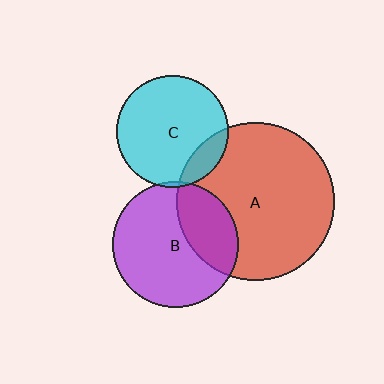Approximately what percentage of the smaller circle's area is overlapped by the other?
Approximately 15%.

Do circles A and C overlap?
Yes.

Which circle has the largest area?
Circle A (red).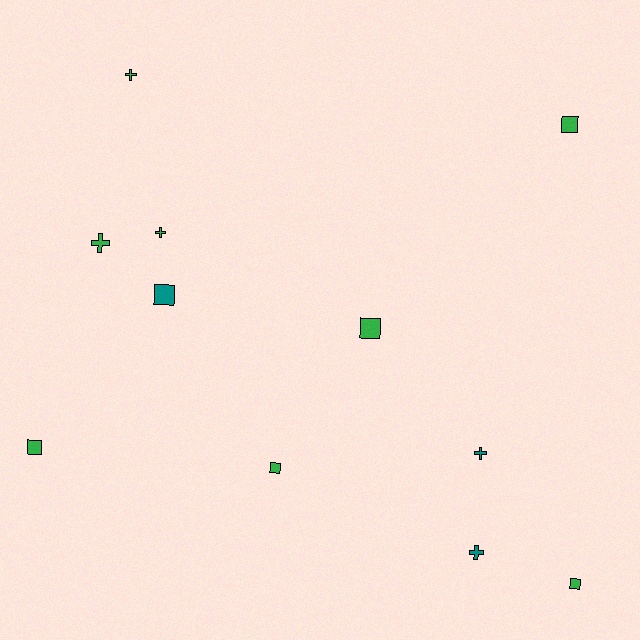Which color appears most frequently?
Green, with 8 objects.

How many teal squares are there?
There is 1 teal square.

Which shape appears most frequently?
Square, with 6 objects.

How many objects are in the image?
There are 11 objects.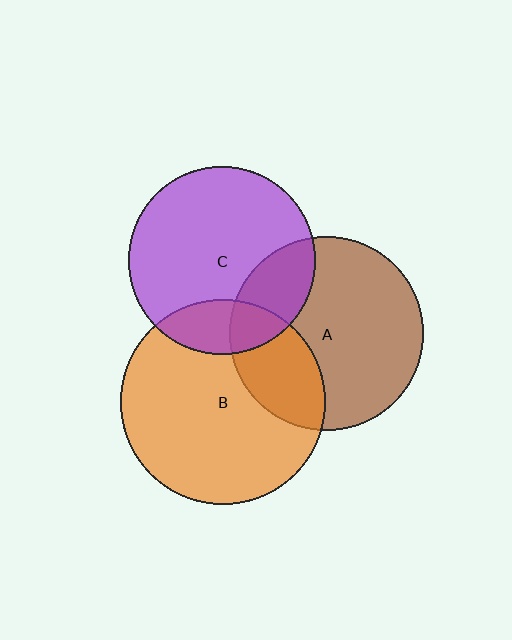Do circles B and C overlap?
Yes.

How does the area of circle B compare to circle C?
Approximately 1.2 times.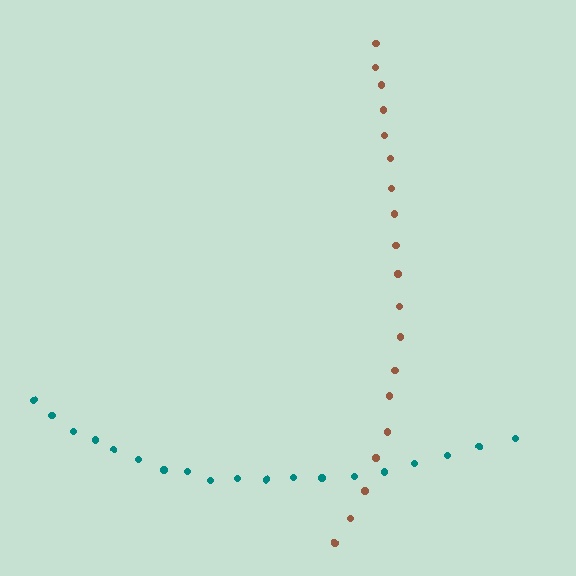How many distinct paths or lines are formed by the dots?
There are 2 distinct paths.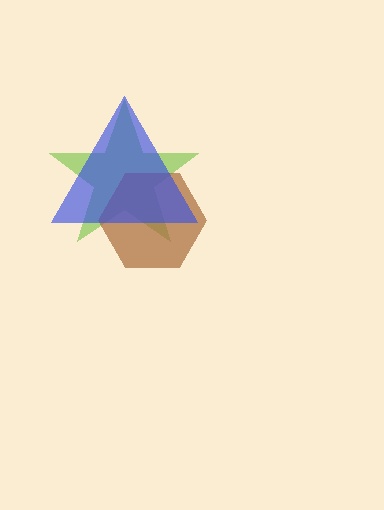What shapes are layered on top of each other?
The layered shapes are: a lime star, a brown hexagon, a blue triangle.